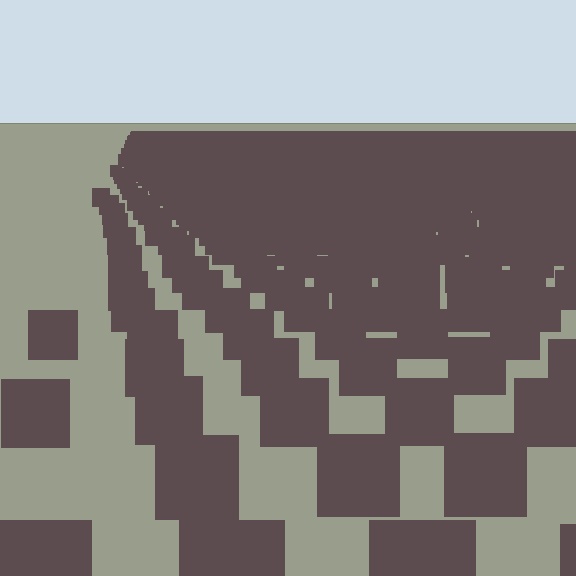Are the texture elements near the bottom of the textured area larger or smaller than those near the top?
Larger. Near the bottom, elements are closer to the viewer and appear at a bigger on-screen size.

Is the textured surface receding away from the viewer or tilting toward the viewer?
The surface is receding away from the viewer. Texture elements get smaller and denser toward the top.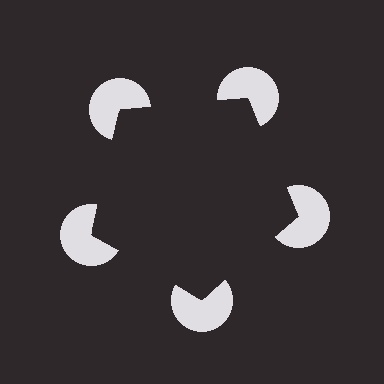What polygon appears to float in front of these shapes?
An illusory pentagon — its edges are inferred from the aligned wedge cuts in the pac-man discs, not physically drawn.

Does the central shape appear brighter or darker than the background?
It typically appears slightly darker than the background, even though no actual brightness change is drawn.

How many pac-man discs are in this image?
There are 5 — one at each vertex of the illusory pentagon.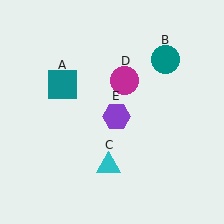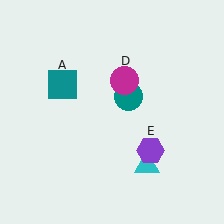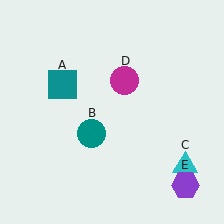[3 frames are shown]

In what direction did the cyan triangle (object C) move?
The cyan triangle (object C) moved right.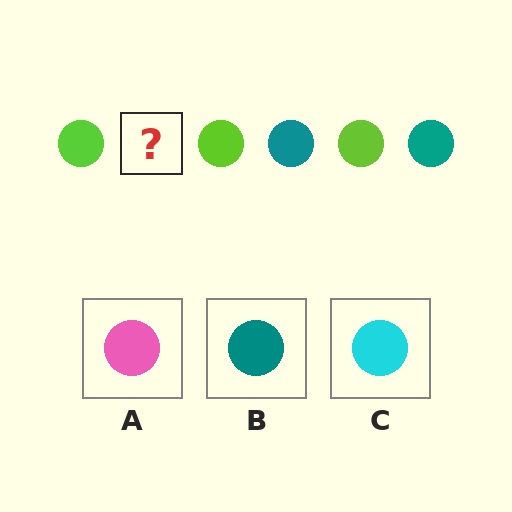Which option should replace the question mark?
Option B.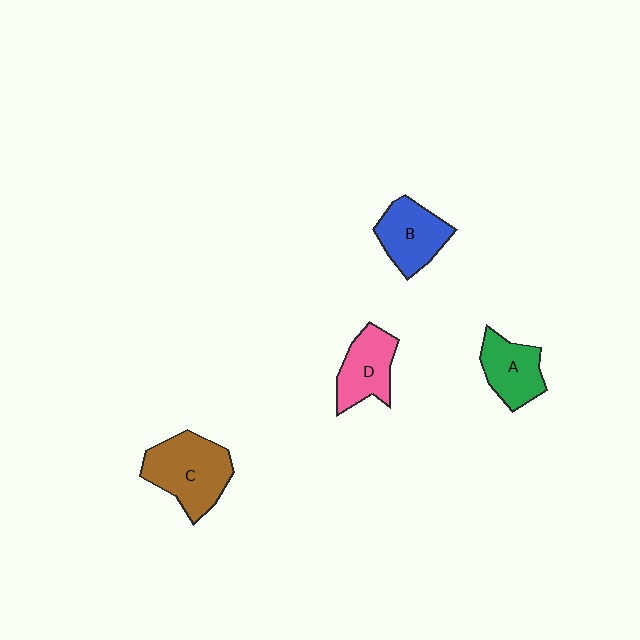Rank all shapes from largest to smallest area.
From largest to smallest: C (brown), B (blue), D (pink), A (green).